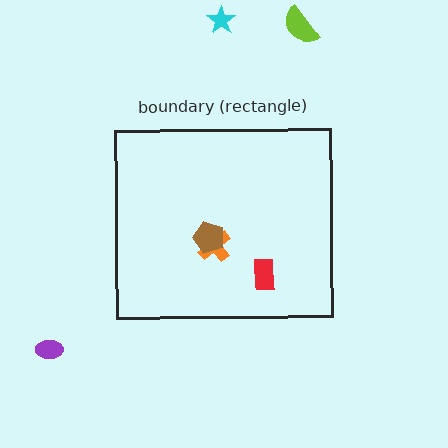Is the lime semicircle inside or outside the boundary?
Outside.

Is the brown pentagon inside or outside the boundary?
Inside.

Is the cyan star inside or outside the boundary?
Outside.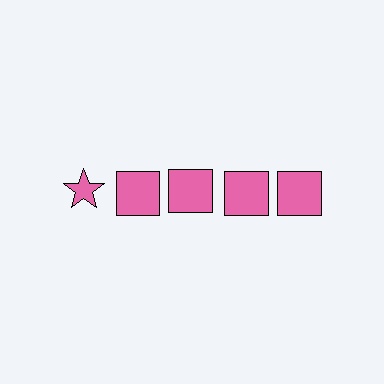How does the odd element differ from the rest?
It has a different shape: star instead of square.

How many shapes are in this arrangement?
There are 5 shapes arranged in a grid pattern.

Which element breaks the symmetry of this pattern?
The pink star in the top row, leftmost column breaks the symmetry. All other shapes are pink squares.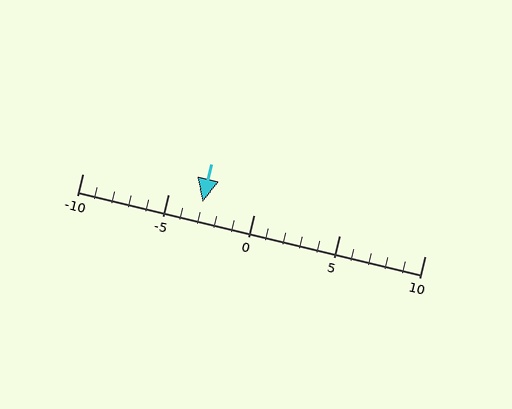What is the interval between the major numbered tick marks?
The major tick marks are spaced 5 units apart.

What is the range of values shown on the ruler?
The ruler shows values from -10 to 10.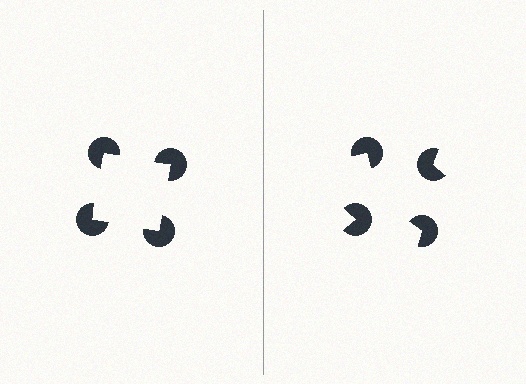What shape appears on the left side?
An illusory square.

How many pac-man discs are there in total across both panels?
8 — 4 on each side.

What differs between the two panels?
The pac-man discs are positioned identically on both sides; only the wedge orientations differ. On the left they align to a square; on the right they are misaligned.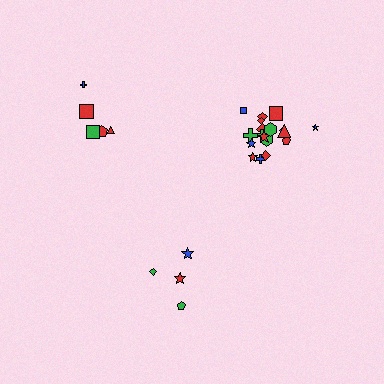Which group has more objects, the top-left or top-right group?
The top-right group.